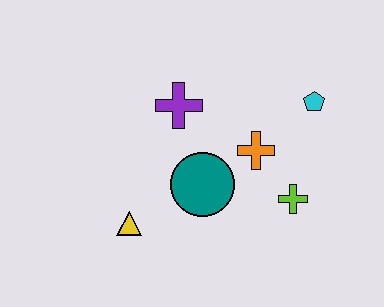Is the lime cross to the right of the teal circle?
Yes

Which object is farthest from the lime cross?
The yellow triangle is farthest from the lime cross.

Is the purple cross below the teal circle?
No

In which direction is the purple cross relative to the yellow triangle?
The purple cross is above the yellow triangle.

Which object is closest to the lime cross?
The orange cross is closest to the lime cross.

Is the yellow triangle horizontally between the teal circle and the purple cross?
No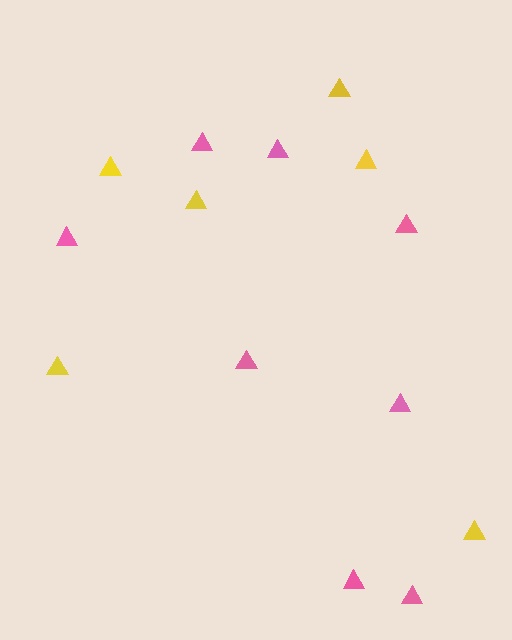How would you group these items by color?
There are 2 groups: one group of yellow triangles (6) and one group of pink triangles (8).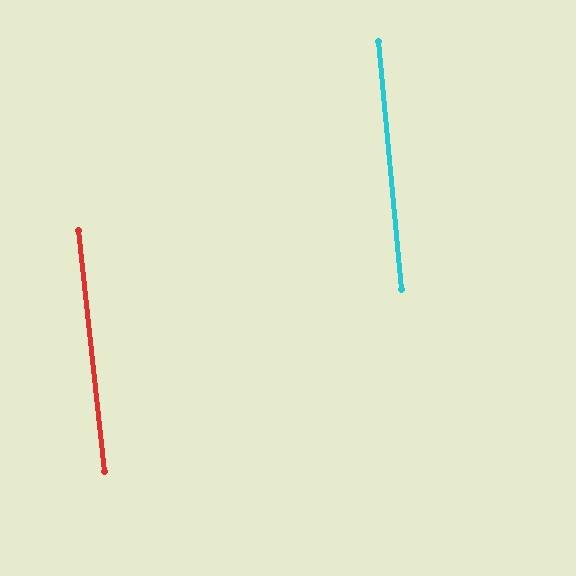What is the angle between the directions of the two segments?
Approximately 1 degree.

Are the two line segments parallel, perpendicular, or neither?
Parallel — their directions differ by only 1.0°.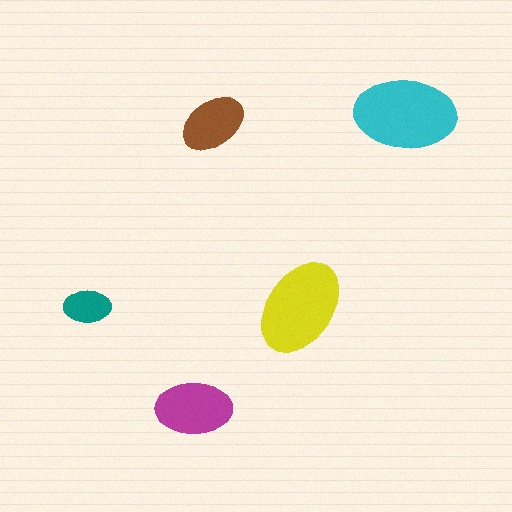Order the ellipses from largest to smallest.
the cyan one, the yellow one, the magenta one, the brown one, the teal one.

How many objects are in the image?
There are 5 objects in the image.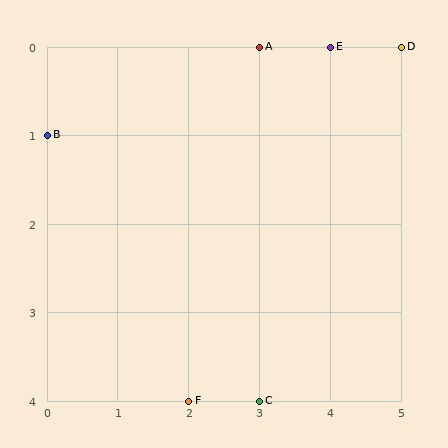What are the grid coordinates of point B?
Point B is at grid coordinates (0, 1).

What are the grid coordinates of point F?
Point F is at grid coordinates (2, 4).